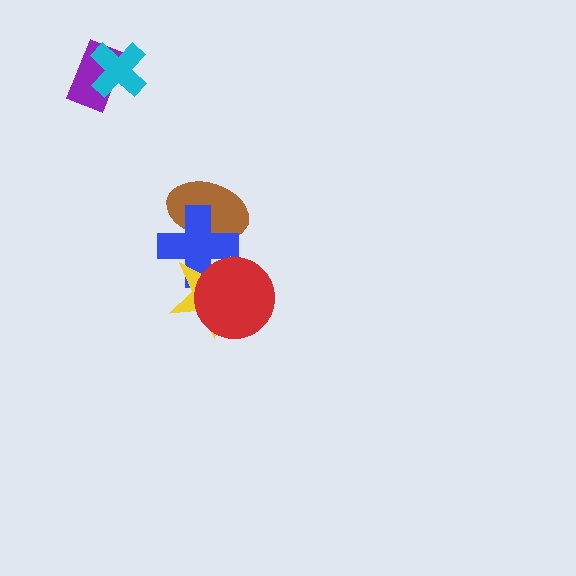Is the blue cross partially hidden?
Yes, it is partially covered by another shape.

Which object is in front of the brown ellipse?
The blue cross is in front of the brown ellipse.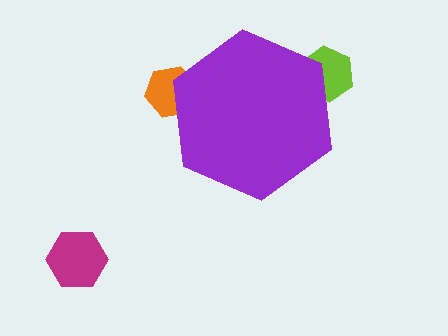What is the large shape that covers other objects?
A purple hexagon.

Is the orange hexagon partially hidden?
Yes, the orange hexagon is partially hidden behind the purple hexagon.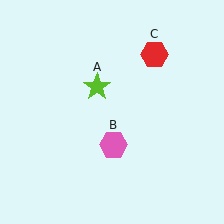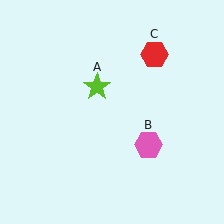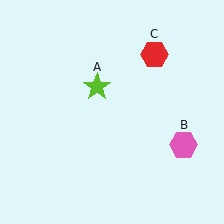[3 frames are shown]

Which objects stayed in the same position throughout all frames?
Lime star (object A) and red hexagon (object C) remained stationary.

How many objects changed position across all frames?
1 object changed position: pink hexagon (object B).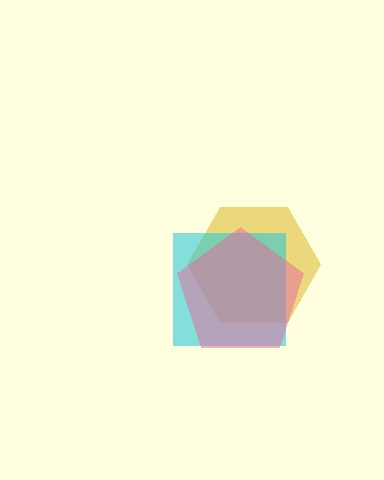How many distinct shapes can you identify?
There are 3 distinct shapes: a yellow hexagon, a cyan square, a pink pentagon.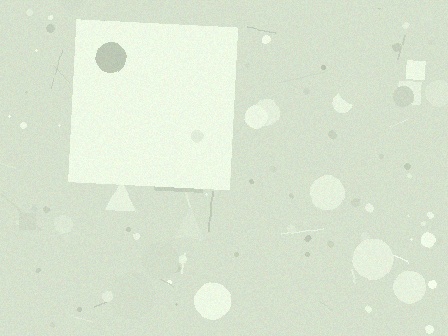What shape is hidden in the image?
A square is hidden in the image.